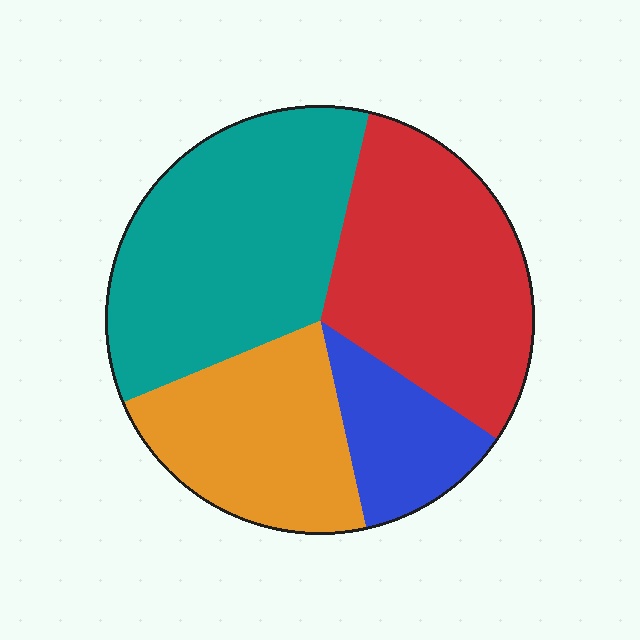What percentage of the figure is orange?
Orange takes up about one fifth (1/5) of the figure.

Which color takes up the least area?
Blue, at roughly 10%.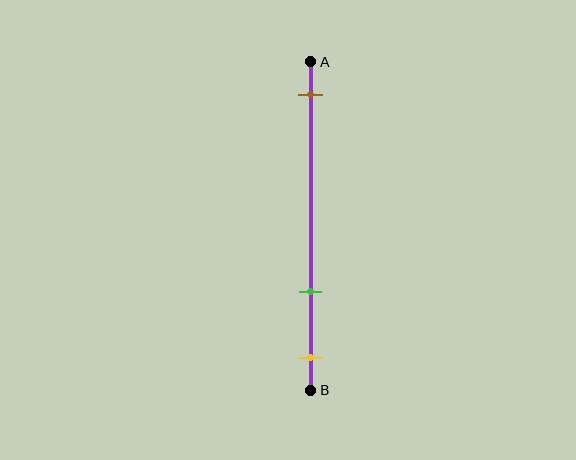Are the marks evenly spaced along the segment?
No, the marks are not evenly spaced.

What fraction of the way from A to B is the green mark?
The green mark is approximately 70% (0.7) of the way from A to B.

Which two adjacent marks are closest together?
The green and yellow marks are the closest adjacent pair.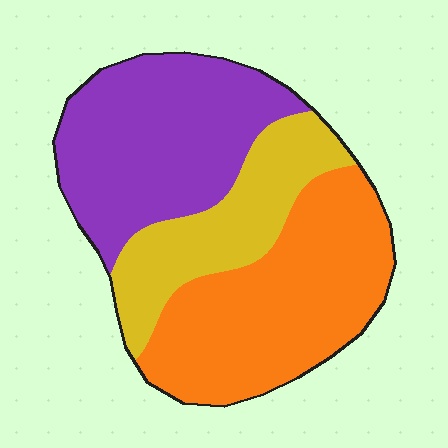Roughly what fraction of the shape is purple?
Purple takes up about three eighths (3/8) of the shape.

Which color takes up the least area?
Yellow, at roughly 25%.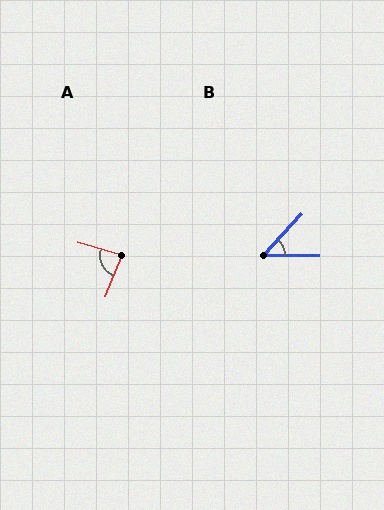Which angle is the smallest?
B, at approximately 47 degrees.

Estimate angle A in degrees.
Approximately 85 degrees.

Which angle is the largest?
A, at approximately 85 degrees.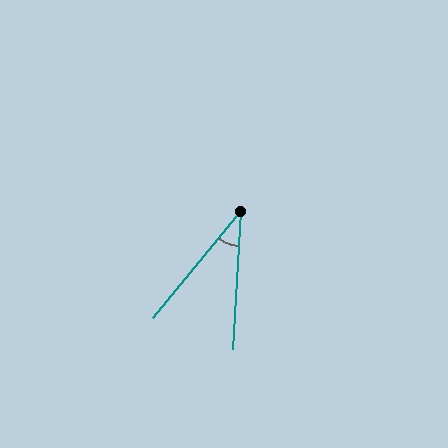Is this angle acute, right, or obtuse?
It is acute.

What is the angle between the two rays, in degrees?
Approximately 36 degrees.